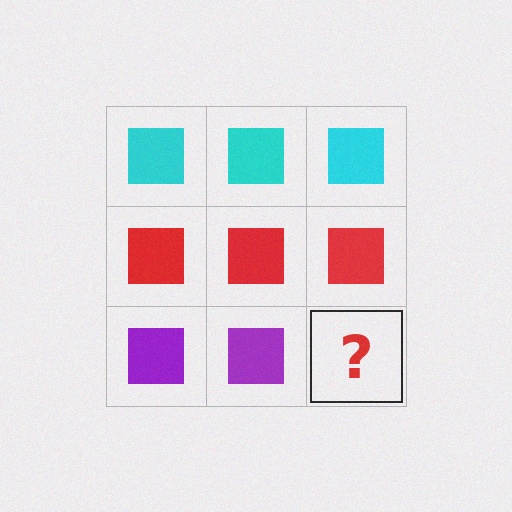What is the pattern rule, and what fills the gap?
The rule is that each row has a consistent color. The gap should be filled with a purple square.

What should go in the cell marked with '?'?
The missing cell should contain a purple square.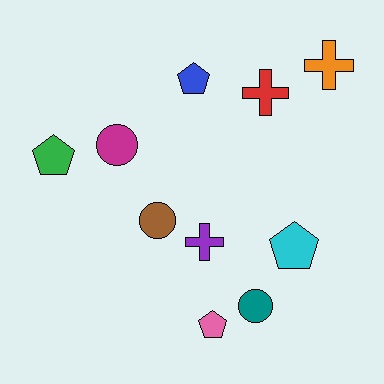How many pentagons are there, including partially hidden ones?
There are 4 pentagons.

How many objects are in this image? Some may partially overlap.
There are 10 objects.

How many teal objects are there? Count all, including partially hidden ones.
There is 1 teal object.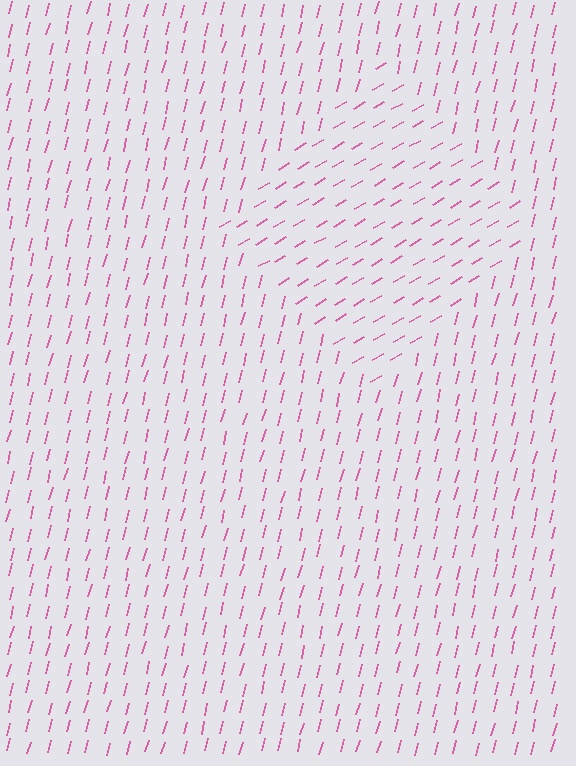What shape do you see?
I see a diamond.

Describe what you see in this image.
The image is filled with small pink line segments. A diamond region in the image has lines oriented differently from the surrounding lines, creating a visible texture boundary.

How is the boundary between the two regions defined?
The boundary is defined purely by a change in line orientation (approximately 45 degrees difference). All lines are the same color and thickness.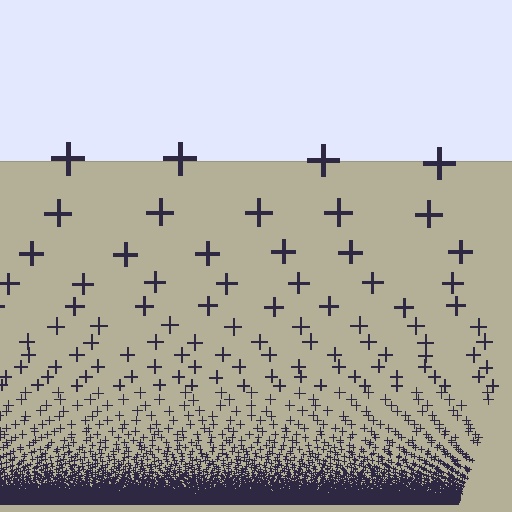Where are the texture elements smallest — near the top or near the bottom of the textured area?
Near the bottom.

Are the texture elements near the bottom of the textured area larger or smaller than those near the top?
Smaller. The gradient is inverted — elements near the bottom are smaller and denser.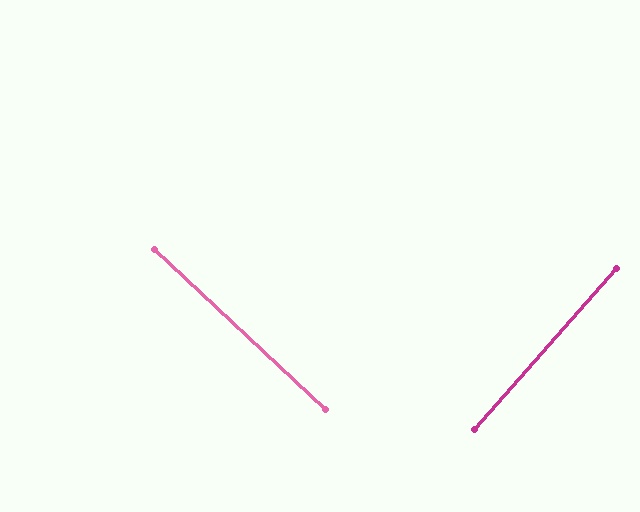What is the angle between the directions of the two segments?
Approximately 88 degrees.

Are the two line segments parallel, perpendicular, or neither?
Perpendicular — they meet at approximately 88°.